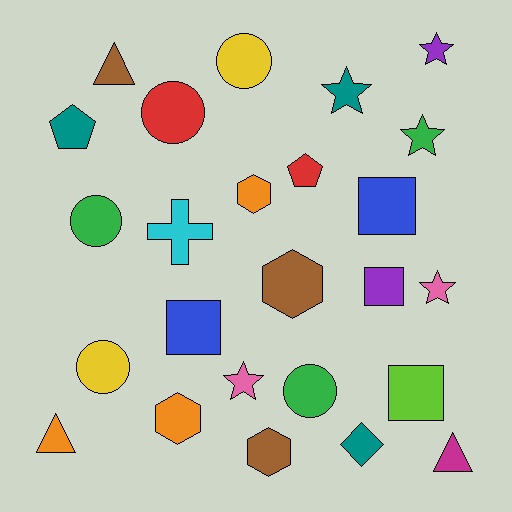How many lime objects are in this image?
There is 1 lime object.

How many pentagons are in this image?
There are 2 pentagons.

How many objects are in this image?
There are 25 objects.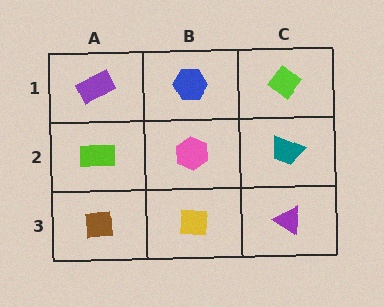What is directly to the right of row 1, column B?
A lime diamond.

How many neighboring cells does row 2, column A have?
3.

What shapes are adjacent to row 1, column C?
A teal trapezoid (row 2, column C), a blue hexagon (row 1, column B).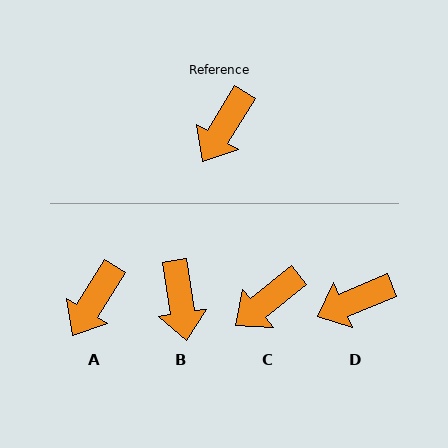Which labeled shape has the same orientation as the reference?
A.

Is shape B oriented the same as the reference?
No, it is off by about 40 degrees.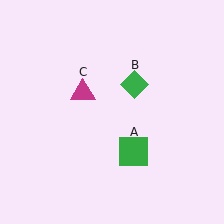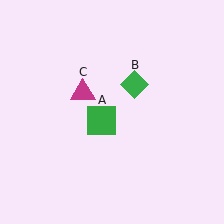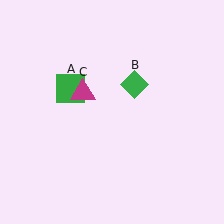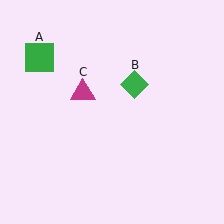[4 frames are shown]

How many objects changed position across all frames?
1 object changed position: green square (object A).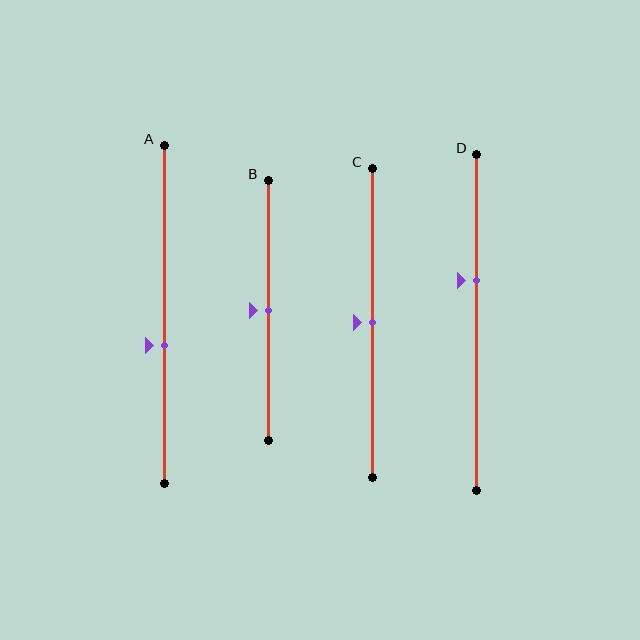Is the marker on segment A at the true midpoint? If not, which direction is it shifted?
No, the marker on segment A is shifted downward by about 9% of the segment length.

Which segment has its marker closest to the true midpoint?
Segment B has its marker closest to the true midpoint.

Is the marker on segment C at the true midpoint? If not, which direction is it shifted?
Yes, the marker on segment C is at the true midpoint.